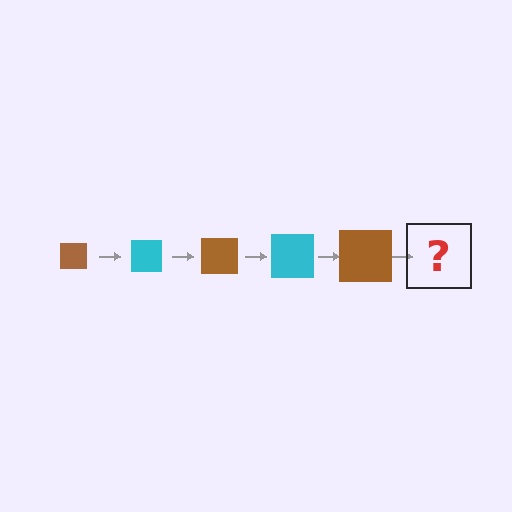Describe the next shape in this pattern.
It should be a cyan square, larger than the previous one.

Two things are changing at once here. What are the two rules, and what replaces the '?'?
The two rules are that the square grows larger each step and the color cycles through brown and cyan. The '?' should be a cyan square, larger than the previous one.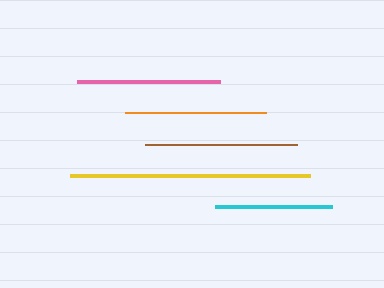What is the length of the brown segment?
The brown segment is approximately 152 pixels long.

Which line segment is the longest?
The yellow line is the longest at approximately 241 pixels.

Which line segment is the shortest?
The cyan line is the shortest at approximately 117 pixels.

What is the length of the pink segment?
The pink segment is approximately 143 pixels long.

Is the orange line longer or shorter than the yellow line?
The yellow line is longer than the orange line.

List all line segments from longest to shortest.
From longest to shortest: yellow, brown, pink, orange, cyan.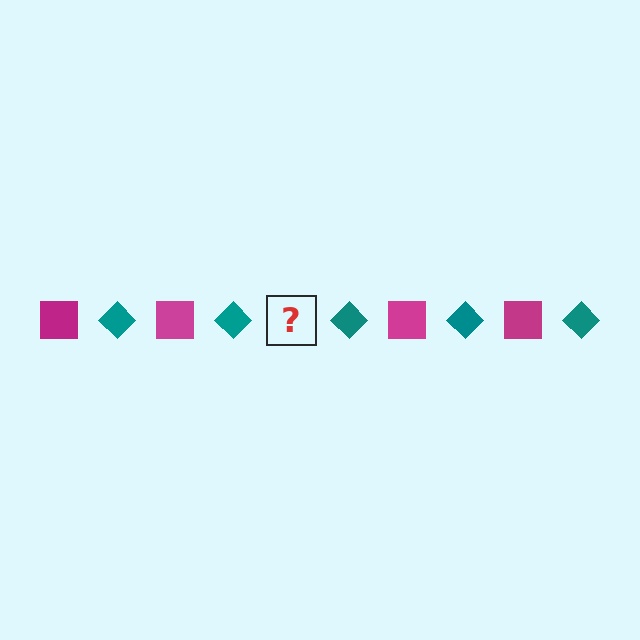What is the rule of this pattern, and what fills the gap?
The rule is that the pattern alternates between magenta square and teal diamond. The gap should be filled with a magenta square.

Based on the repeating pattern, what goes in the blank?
The blank should be a magenta square.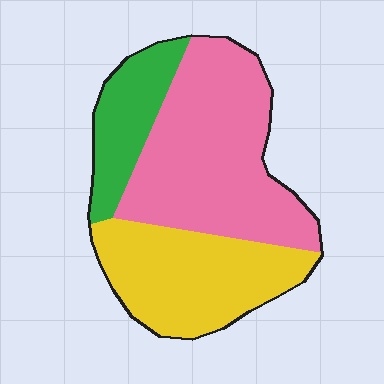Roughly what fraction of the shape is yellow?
Yellow takes up about one third (1/3) of the shape.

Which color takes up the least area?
Green, at roughly 15%.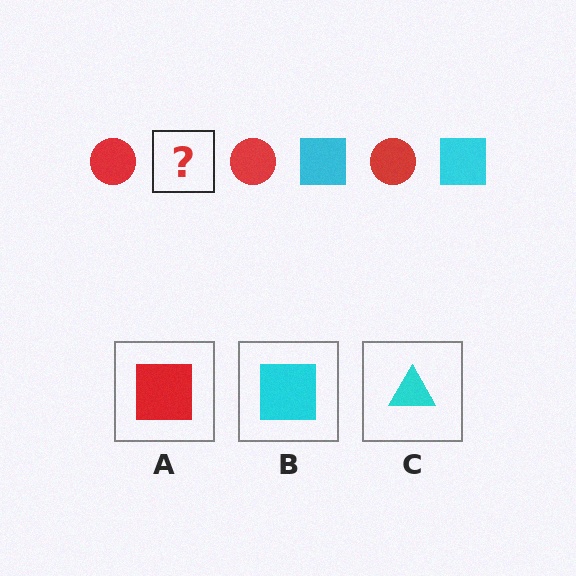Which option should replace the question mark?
Option B.